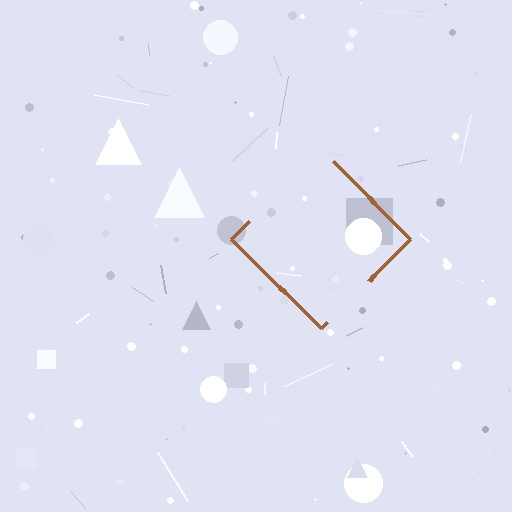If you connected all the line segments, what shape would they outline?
They would outline a diamond.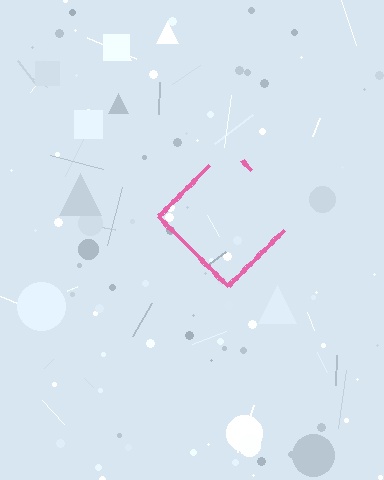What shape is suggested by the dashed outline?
The dashed outline suggests a diamond.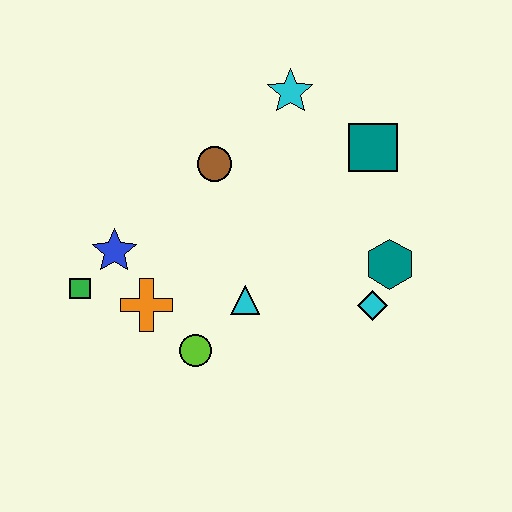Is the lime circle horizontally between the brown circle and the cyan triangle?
No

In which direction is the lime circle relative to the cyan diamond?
The lime circle is to the left of the cyan diamond.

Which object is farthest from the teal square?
The green square is farthest from the teal square.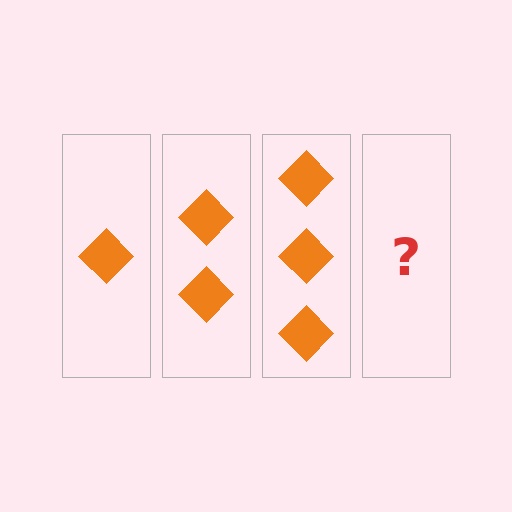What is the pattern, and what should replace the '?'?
The pattern is that each step adds one more diamond. The '?' should be 4 diamonds.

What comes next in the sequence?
The next element should be 4 diamonds.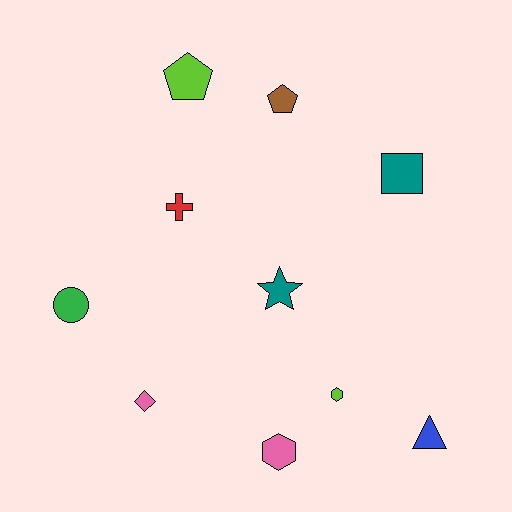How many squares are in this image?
There is 1 square.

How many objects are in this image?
There are 10 objects.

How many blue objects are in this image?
There is 1 blue object.